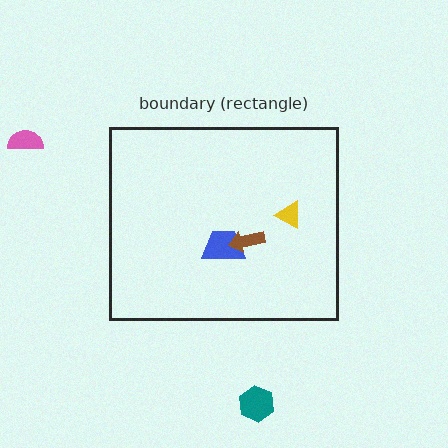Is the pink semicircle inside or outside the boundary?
Outside.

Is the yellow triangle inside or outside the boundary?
Inside.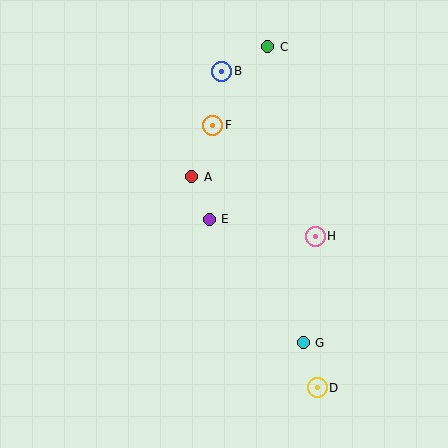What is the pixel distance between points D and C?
The distance between D and C is 344 pixels.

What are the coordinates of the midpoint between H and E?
The midpoint between H and E is at (262, 228).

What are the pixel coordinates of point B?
Point B is at (222, 71).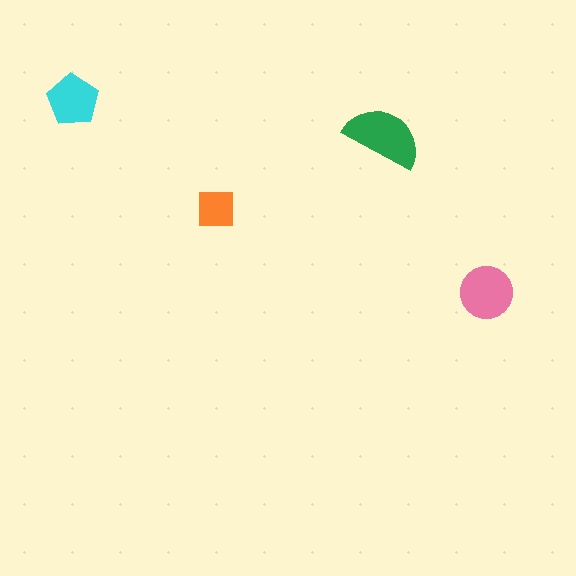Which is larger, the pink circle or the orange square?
The pink circle.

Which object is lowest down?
The pink circle is bottommost.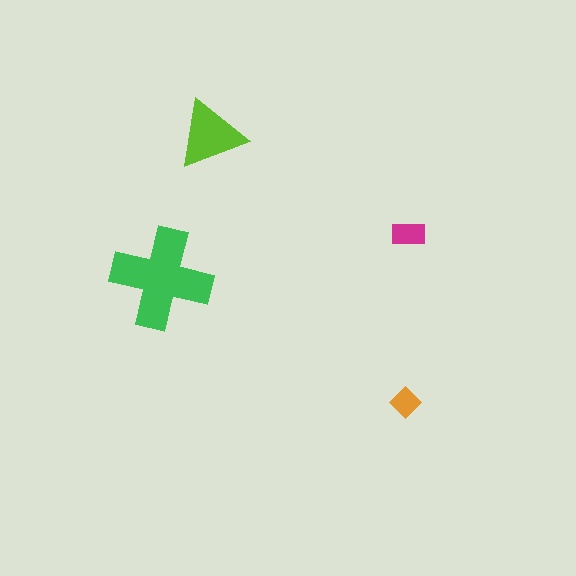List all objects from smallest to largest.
The orange diamond, the magenta rectangle, the lime triangle, the green cross.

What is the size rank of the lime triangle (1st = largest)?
2nd.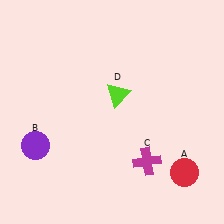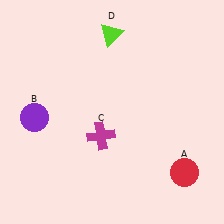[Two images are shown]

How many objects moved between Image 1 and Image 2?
3 objects moved between the two images.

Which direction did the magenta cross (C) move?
The magenta cross (C) moved left.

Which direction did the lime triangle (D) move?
The lime triangle (D) moved up.